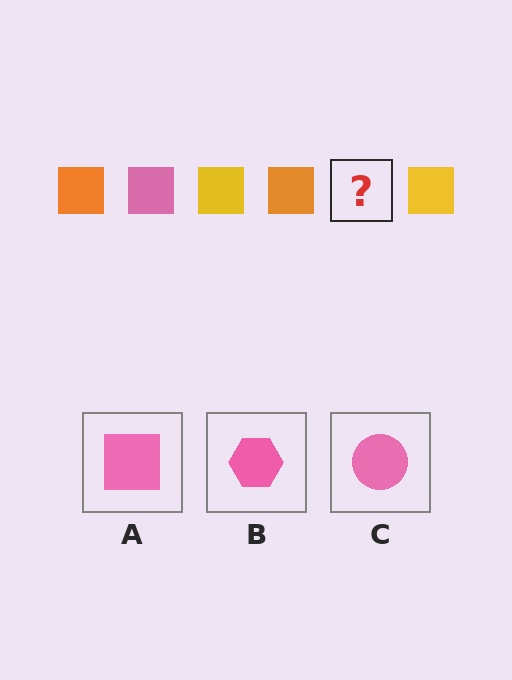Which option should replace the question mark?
Option A.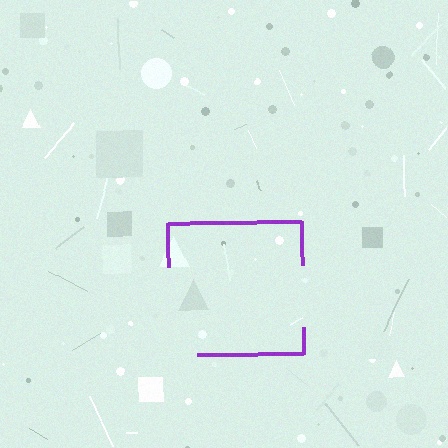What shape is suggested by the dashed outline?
The dashed outline suggests a square.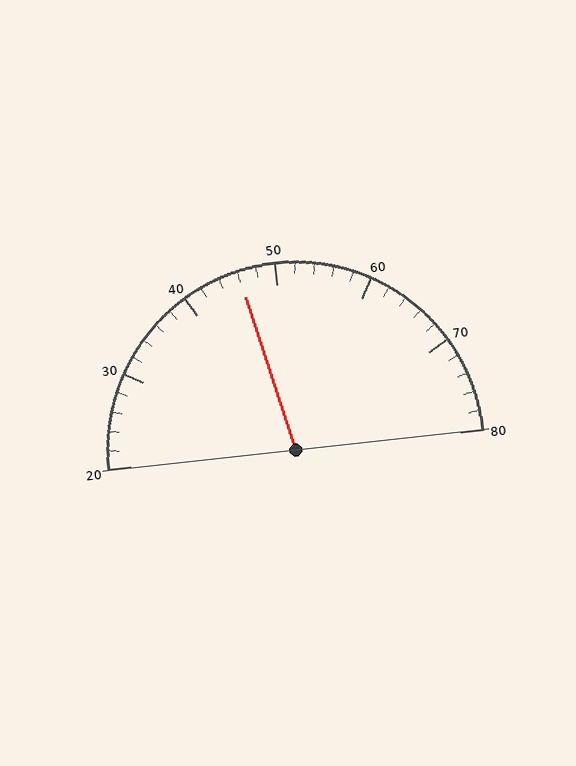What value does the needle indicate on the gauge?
The needle indicates approximately 46.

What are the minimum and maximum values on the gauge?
The gauge ranges from 20 to 80.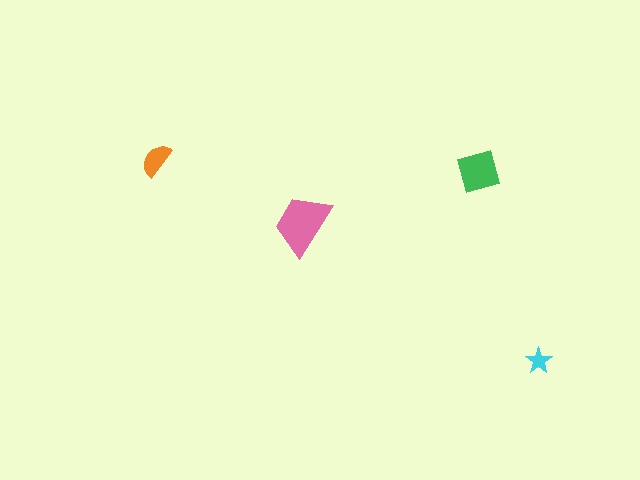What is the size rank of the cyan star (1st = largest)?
4th.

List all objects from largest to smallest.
The pink trapezoid, the green square, the orange semicircle, the cyan star.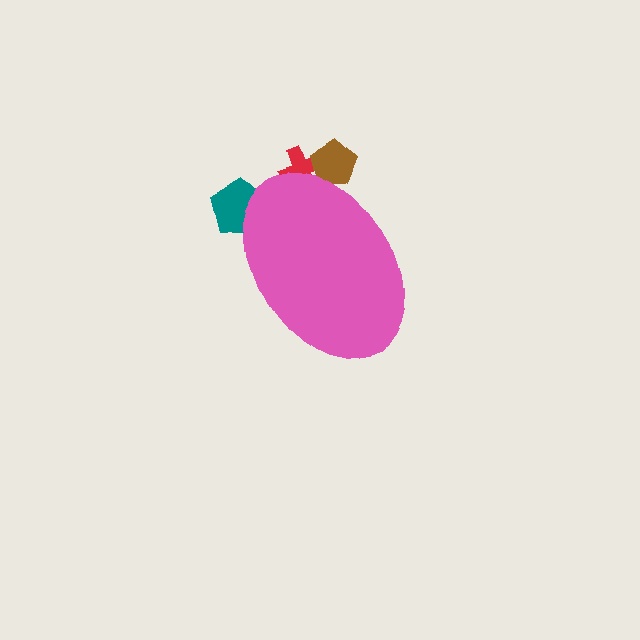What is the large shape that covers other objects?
A pink ellipse.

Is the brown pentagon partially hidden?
Yes, the brown pentagon is partially hidden behind the pink ellipse.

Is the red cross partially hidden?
Yes, the red cross is partially hidden behind the pink ellipse.